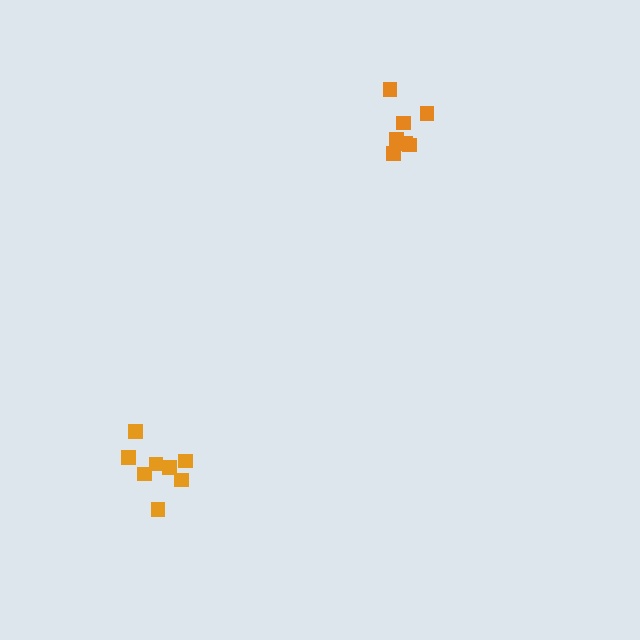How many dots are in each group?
Group 1: 7 dots, Group 2: 8 dots (15 total).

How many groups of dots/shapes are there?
There are 2 groups.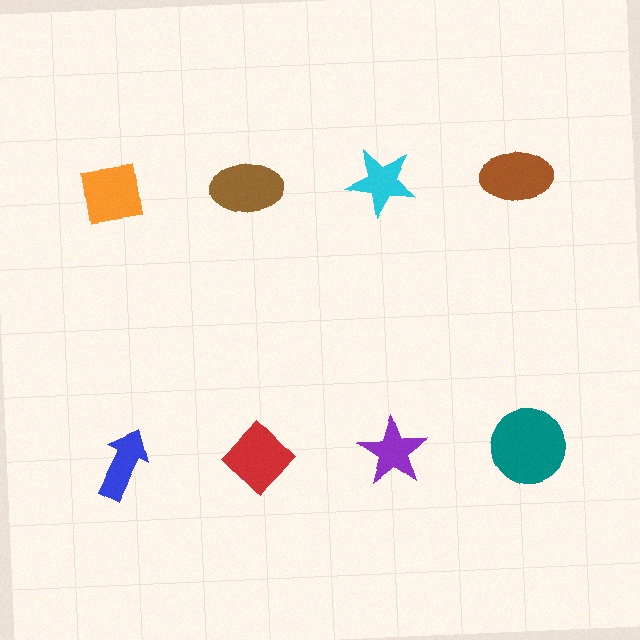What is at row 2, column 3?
A purple star.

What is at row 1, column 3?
A cyan star.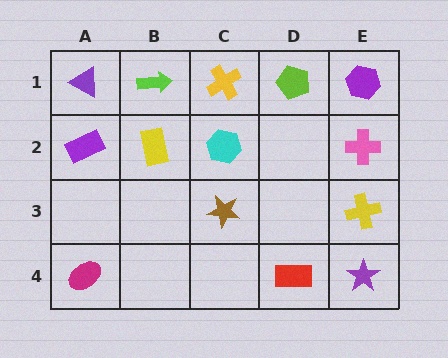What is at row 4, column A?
A magenta ellipse.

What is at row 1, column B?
A lime arrow.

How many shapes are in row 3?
2 shapes.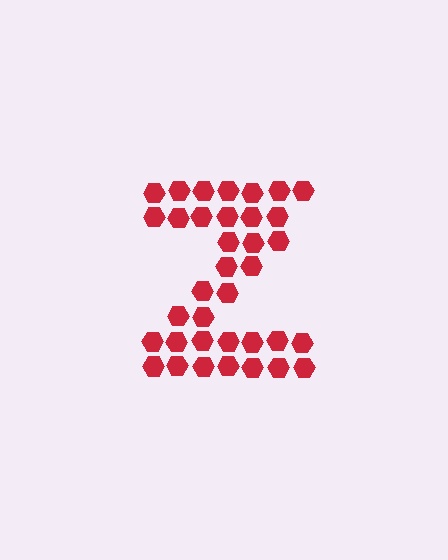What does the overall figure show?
The overall figure shows the letter Z.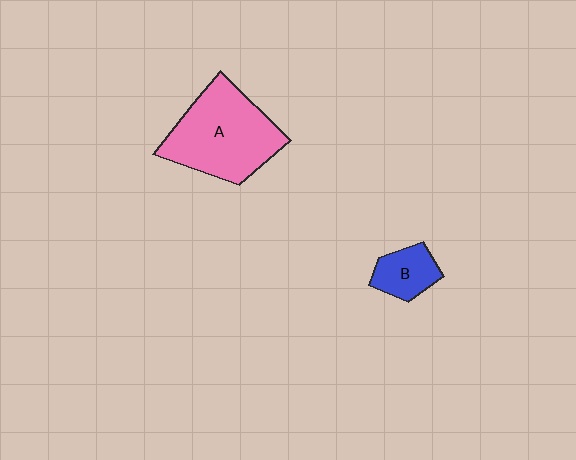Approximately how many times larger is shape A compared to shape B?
Approximately 2.9 times.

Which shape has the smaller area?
Shape B (blue).